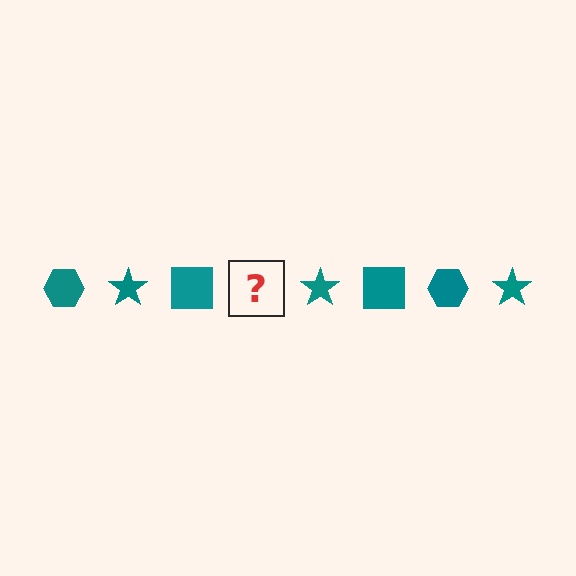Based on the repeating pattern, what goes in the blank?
The blank should be a teal hexagon.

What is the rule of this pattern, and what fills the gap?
The rule is that the pattern cycles through hexagon, star, square shapes in teal. The gap should be filled with a teal hexagon.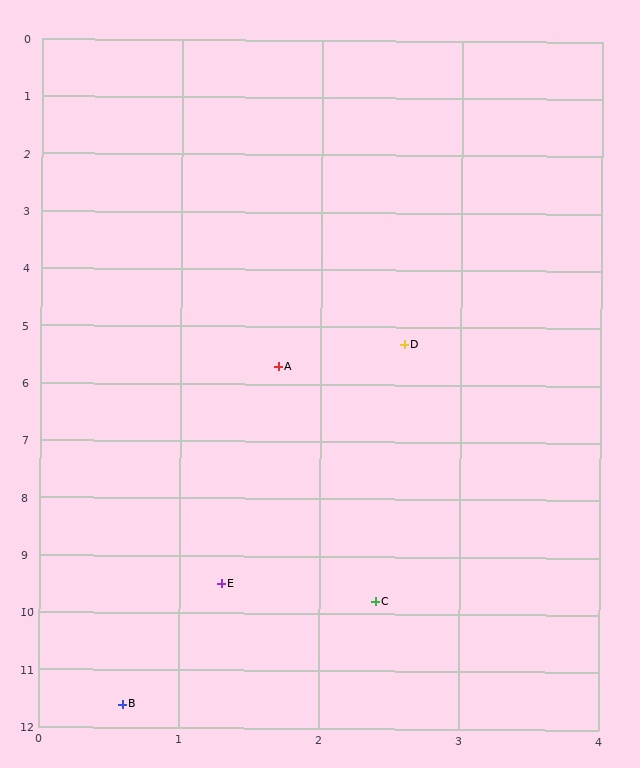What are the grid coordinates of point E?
Point E is at approximately (1.3, 9.5).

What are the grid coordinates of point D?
Point D is at approximately (2.6, 5.3).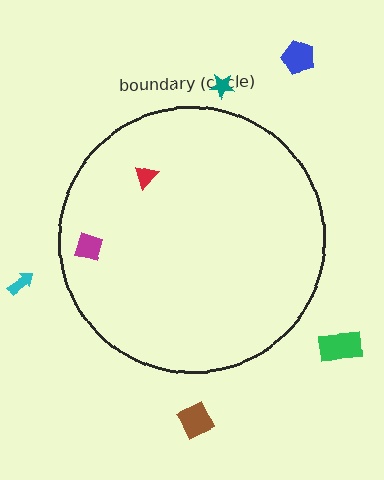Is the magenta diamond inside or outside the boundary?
Inside.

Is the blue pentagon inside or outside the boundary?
Outside.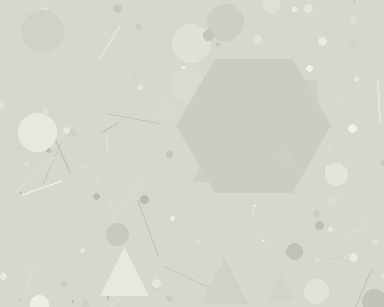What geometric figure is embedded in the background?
A hexagon is embedded in the background.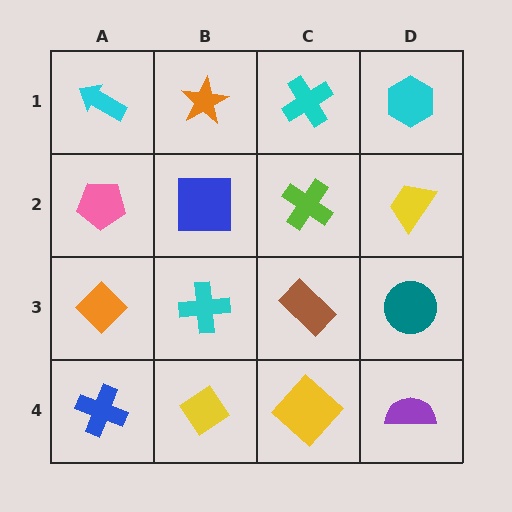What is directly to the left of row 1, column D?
A cyan cross.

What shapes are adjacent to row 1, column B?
A blue square (row 2, column B), a cyan arrow (row 1, column A), a cyan cross (row 1, column C).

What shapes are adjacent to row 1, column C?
A lime cross (row 2, column C), an orange star (row 1, column B), a cyan hexagon (row 1, column D).